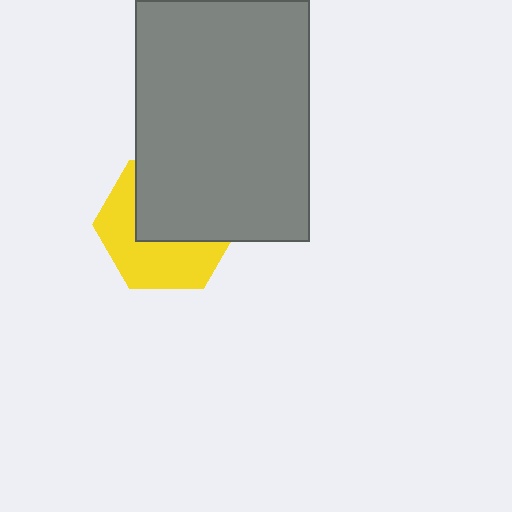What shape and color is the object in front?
The object in front is a gray rectangle.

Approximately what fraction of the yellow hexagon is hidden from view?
Roughly 51% of the yellow hexagon is hidden behind the gray rectangle.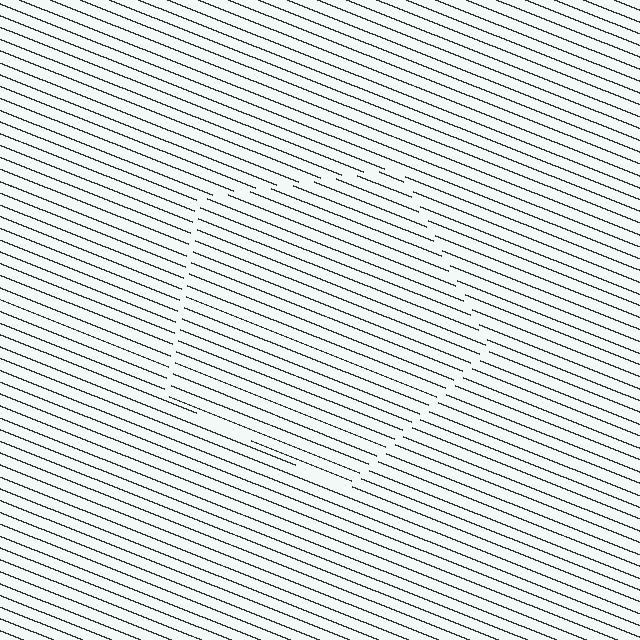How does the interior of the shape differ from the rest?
The interior of the shape contains the same grating, shifted by half a period — the contour is defined by the phase discontinuity where line-ends from the inner and outer gratings abut.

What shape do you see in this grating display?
An illusory pentagon. The interior of the shape contains the same grating, shifted by half a period — the contour is defined by the phase discontinuity where line-ends from the inner and outer gratings abut.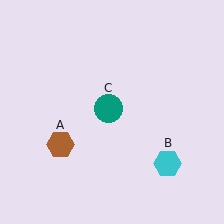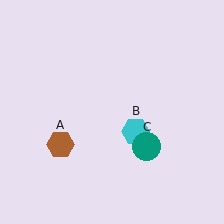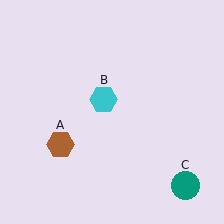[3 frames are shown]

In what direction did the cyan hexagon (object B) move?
The cyan hexagon (object B) moved up and to the left.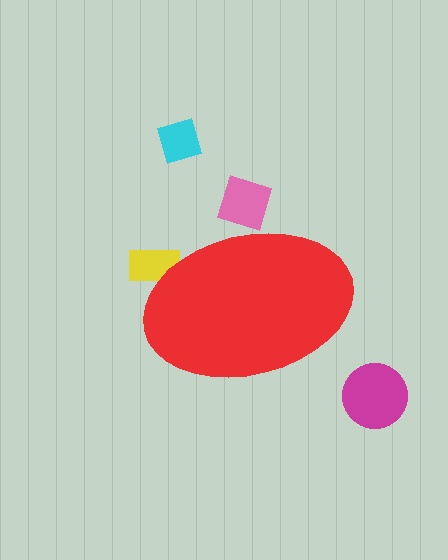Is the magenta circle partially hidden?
No, the magenta circle is fully visible.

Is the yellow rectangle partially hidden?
Yes, the yellow rectangle is partially hidden behind the red ellipse.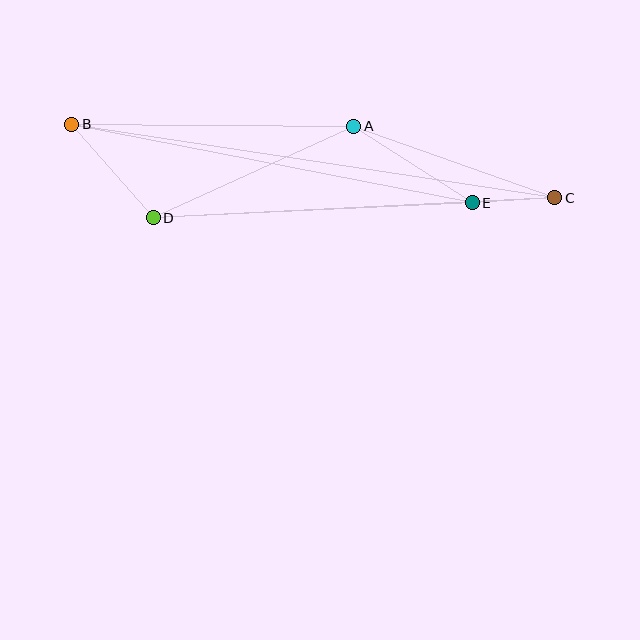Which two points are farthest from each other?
Points B and C are farthest from each other.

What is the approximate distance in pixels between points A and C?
The distance between A and C is approximately 213 pixels.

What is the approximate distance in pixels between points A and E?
The distance between A and E is approximately 141 pixels.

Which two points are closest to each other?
Points C and E are closest to each other.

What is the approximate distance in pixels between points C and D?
The distance between C and D is approximately 402 pixels.